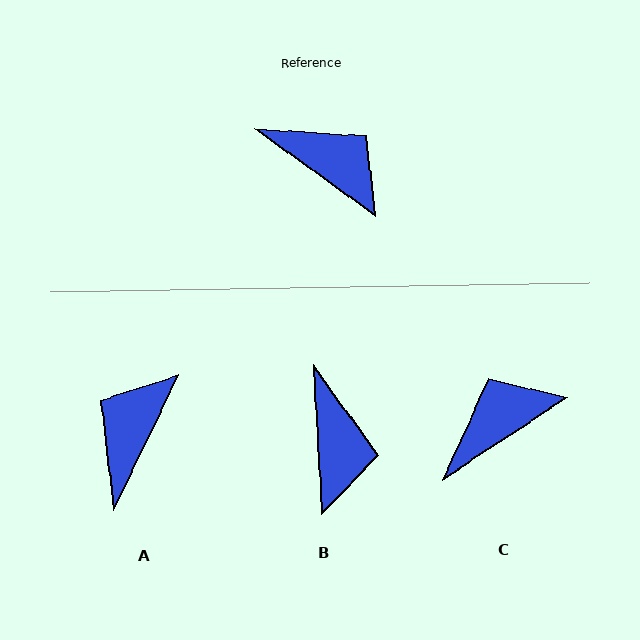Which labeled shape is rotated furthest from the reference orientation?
A, about 101 degrees away.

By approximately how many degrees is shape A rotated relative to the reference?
Approximately 101 degrees counter-clockwise.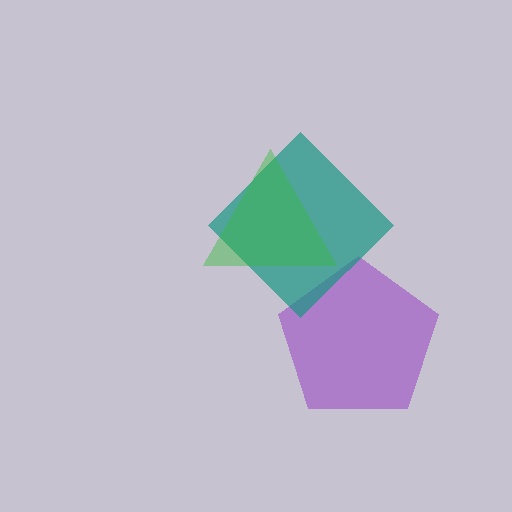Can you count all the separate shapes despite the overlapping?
Yes, there are 3 separate shapes.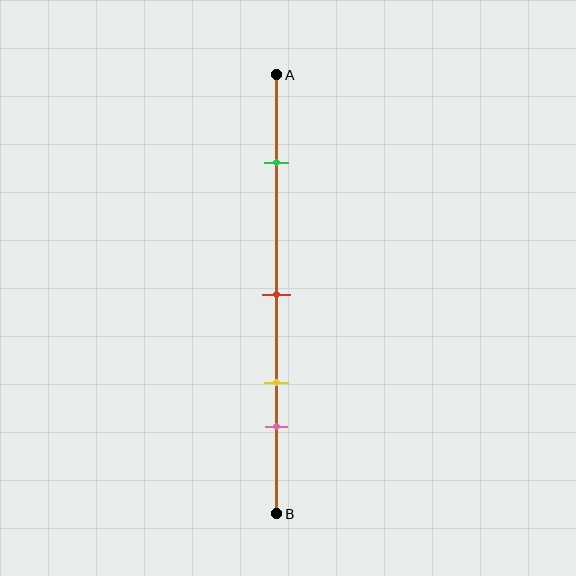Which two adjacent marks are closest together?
The yellow and pink marks are the closest adjacent pair.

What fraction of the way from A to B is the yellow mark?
The yellow mark is approximately 70% (0.7) of the way from A to B.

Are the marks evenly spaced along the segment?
No, the marks are not evenly spaced.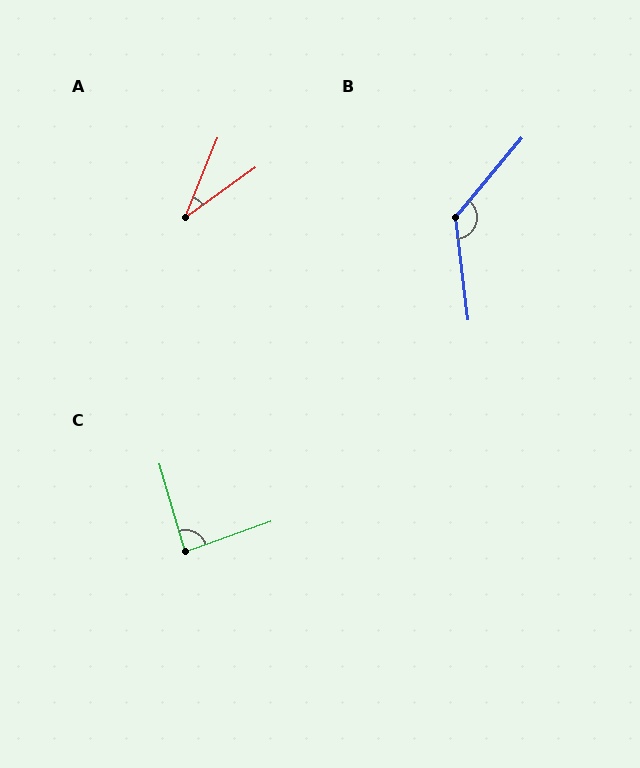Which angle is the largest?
B, at approximately 134 degrees.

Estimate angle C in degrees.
Approximately 86 degrees.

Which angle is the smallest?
A, at approximately 32 degrees.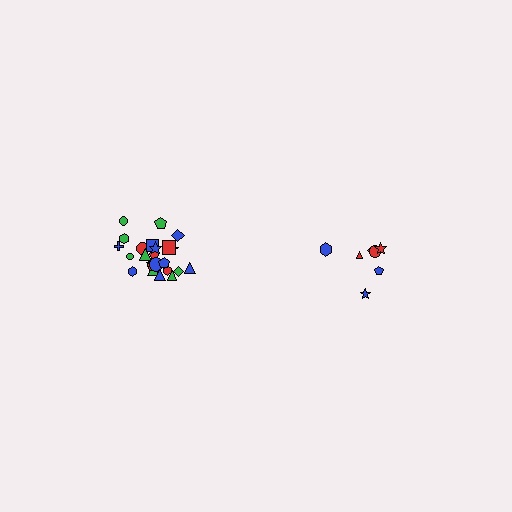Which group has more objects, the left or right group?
The left group.